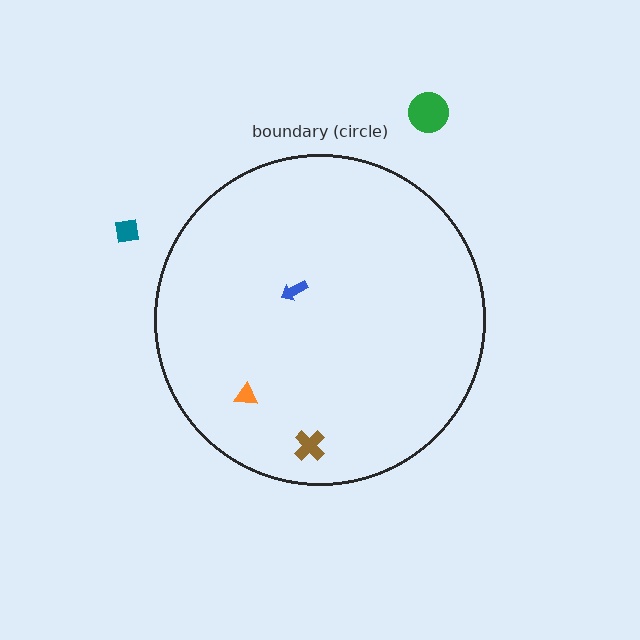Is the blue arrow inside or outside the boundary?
Inside.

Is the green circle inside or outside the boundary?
Outside.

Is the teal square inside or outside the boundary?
Outside.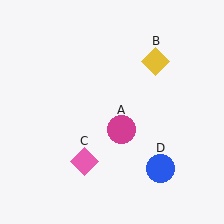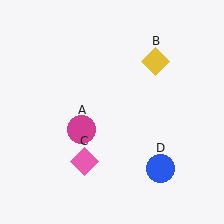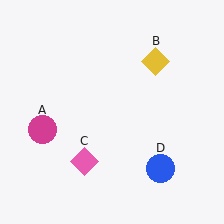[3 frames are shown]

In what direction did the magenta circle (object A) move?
The magenta circle (object A) moved left.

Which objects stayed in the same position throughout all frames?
Yellow diamond (object B) and pink diamond (object C) and blue circle (object D) remained stationary.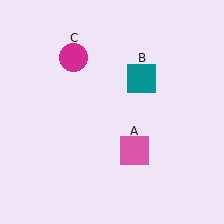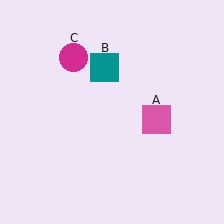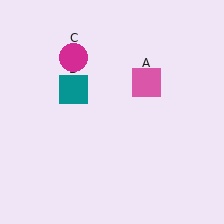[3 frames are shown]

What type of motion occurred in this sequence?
The pink square (object A), teal square (object B) rotated counterclockwise around the center of the scene.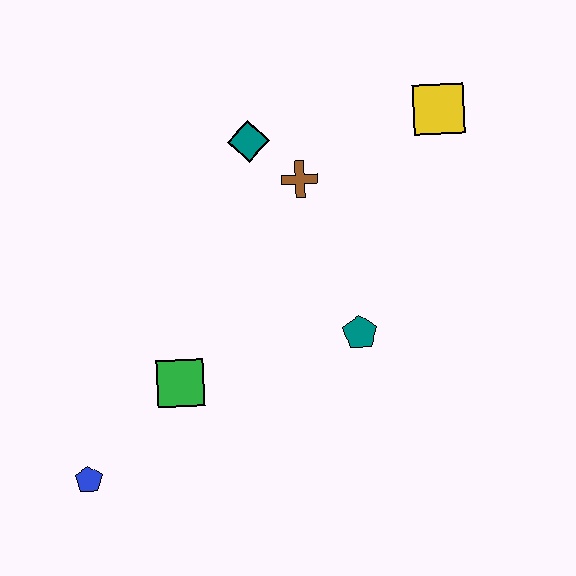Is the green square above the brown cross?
No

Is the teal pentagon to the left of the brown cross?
No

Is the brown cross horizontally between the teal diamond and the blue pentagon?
No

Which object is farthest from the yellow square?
The blue pentagon is farthest from the yellow square.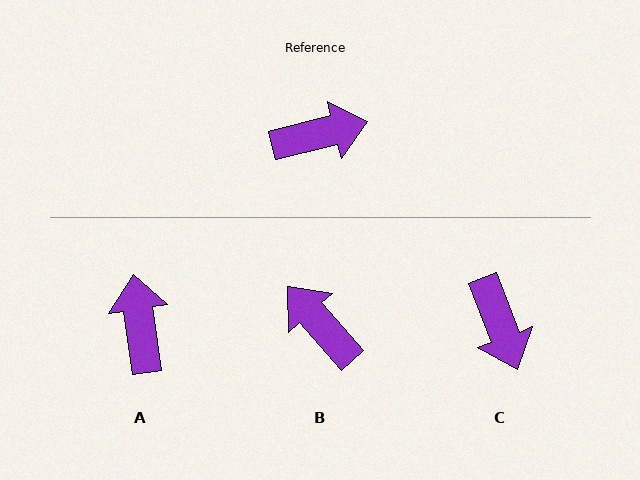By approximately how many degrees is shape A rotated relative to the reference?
Approximately 84 degrees counter-clockwise.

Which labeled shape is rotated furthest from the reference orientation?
B, about 118 degrees away.